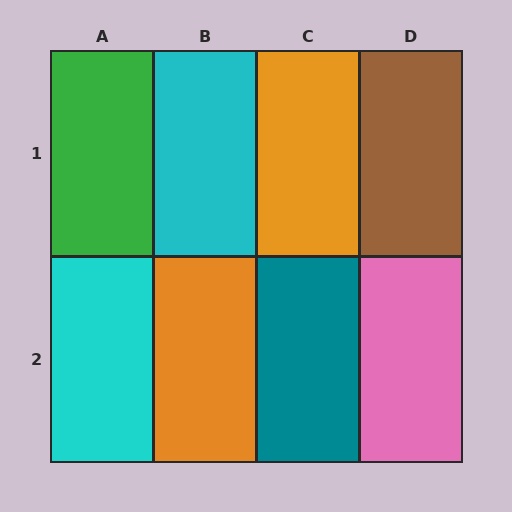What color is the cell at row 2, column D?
Pink.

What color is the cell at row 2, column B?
Orange.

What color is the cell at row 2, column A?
Cyan.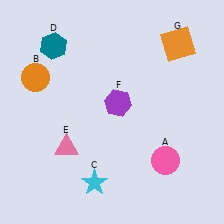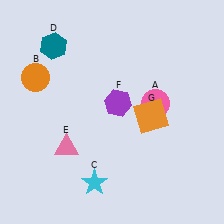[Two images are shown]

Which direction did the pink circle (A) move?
The pink circle (A) moved up.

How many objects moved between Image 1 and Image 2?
2 objects moved between the two images.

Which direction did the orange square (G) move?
The orange square (G) moved down.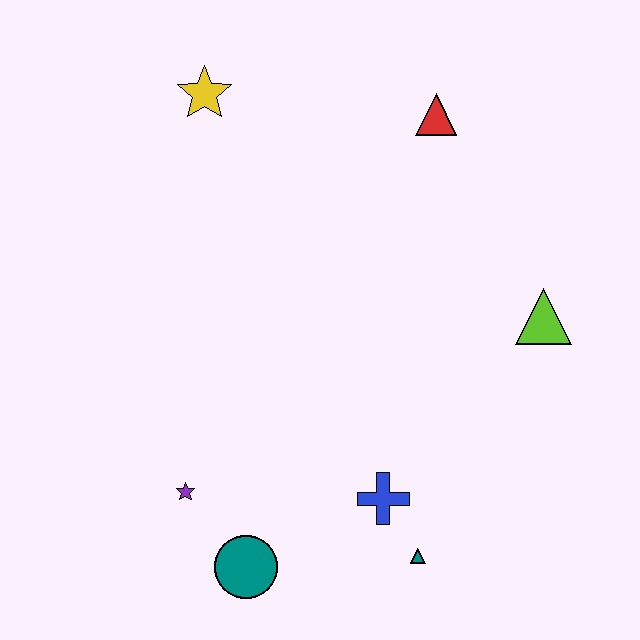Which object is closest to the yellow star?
The red triangle is closest to the yellow star.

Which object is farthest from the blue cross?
The yellow star is farthest from the blue cross.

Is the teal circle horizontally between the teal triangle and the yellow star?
Yes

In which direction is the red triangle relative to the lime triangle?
The red triangle is above the lime triangle.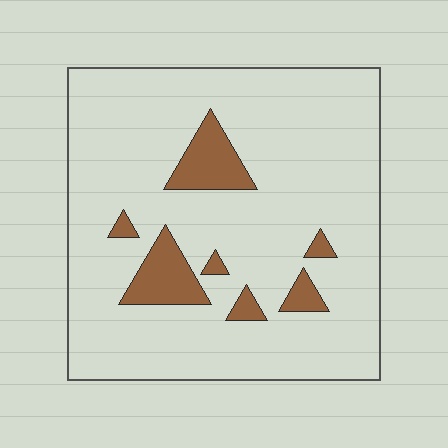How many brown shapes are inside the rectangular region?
7.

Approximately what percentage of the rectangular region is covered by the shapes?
Approximately 10%.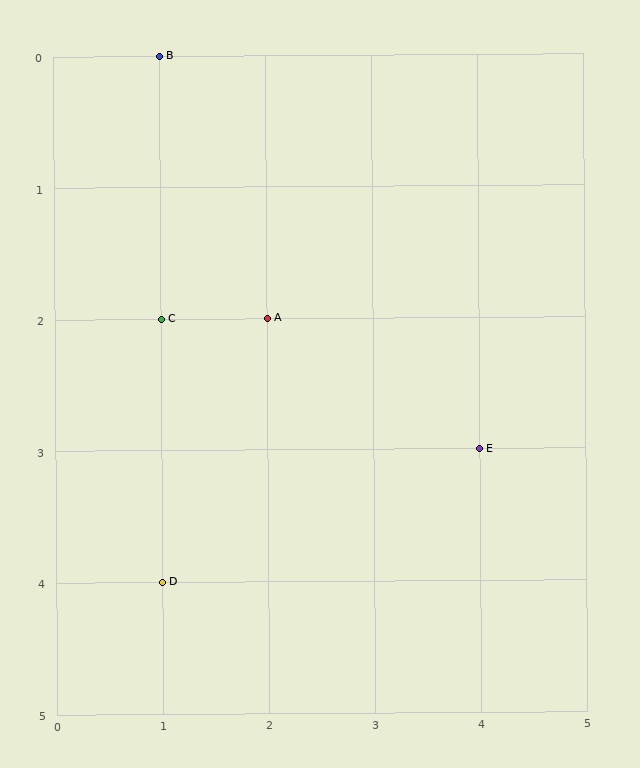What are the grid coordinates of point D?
Point D is at grid coordinates (1, 4).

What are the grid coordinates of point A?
Point A is at grid coordinates (2, 2).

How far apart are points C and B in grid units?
Points C and B are 2 rows apart.